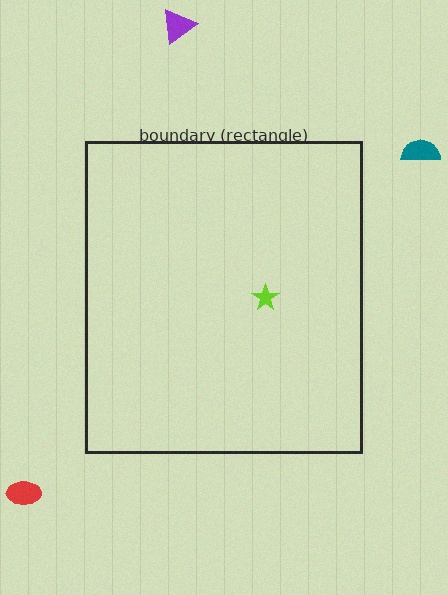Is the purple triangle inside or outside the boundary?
Outside.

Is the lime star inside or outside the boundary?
Inside.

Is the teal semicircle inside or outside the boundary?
Outside.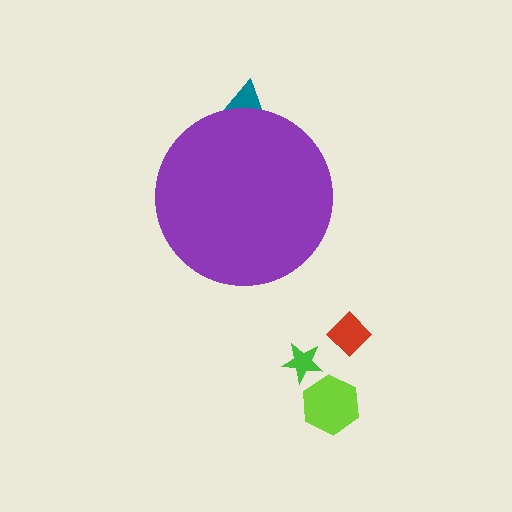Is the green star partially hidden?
No, the green star is fully visible.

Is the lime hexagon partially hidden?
No, the lime hexagon is fully visible.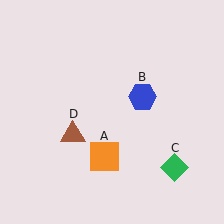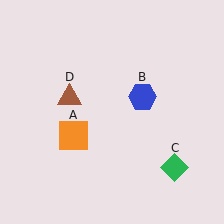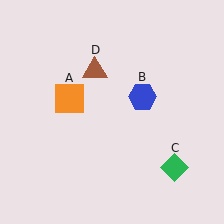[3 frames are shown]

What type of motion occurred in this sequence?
The orange square (object A), brown triangle (object D) rotated clockwise around the center of the scene.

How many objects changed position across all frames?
2 objects changed position: orange square (object A), brown triangle (object D).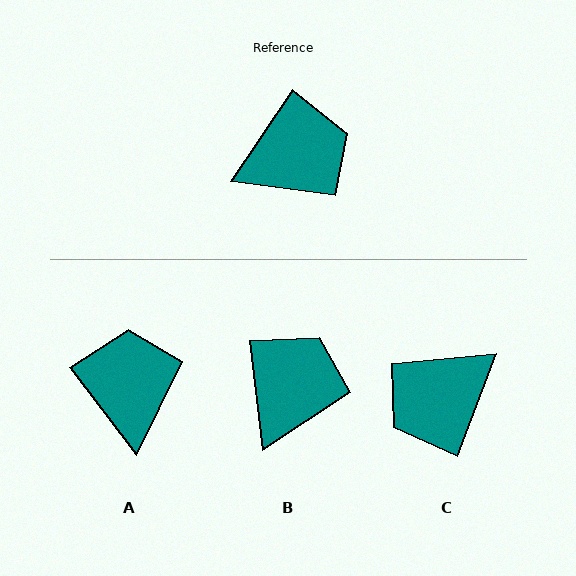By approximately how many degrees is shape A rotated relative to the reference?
Approximately 71 degrees counter-clockwise.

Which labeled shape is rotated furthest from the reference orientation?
C, about 167 degrees away.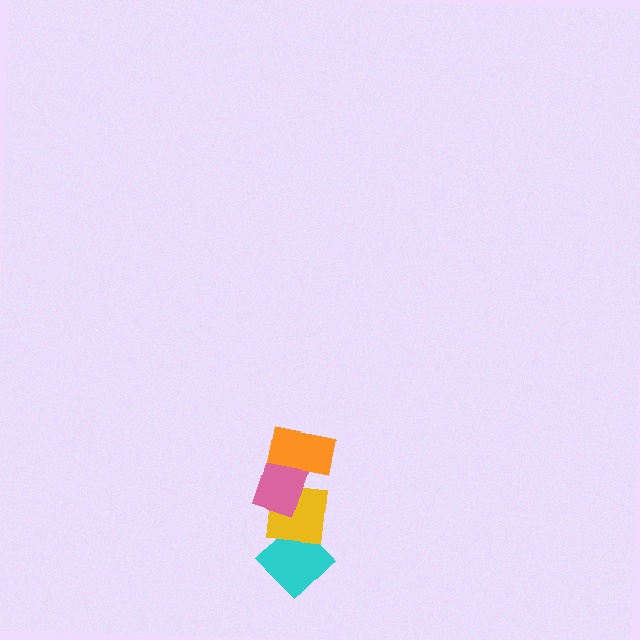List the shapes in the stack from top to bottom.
From top to bottom: the orange rectangle, the pink rectangle, the yellow square, the cyan diamond.